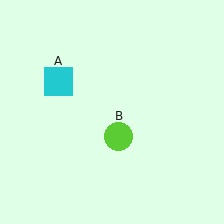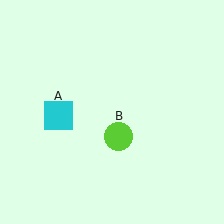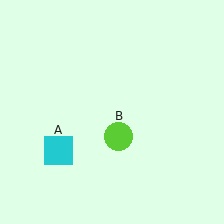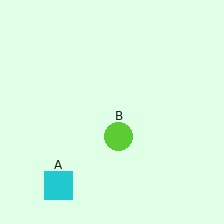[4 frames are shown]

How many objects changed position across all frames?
1 object changed position: cyan square (object A).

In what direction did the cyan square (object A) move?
The cyan square (object A) moved down.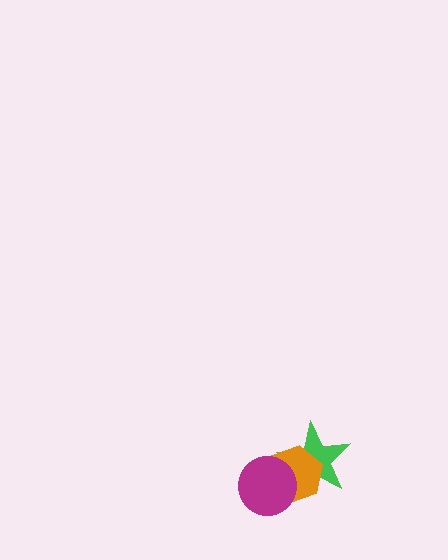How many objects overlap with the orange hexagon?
2 objects overlap with the orange hexagon.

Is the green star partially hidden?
Yes, it is partially covered by another shape.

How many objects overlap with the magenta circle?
2 objects overlap with the magenta circle.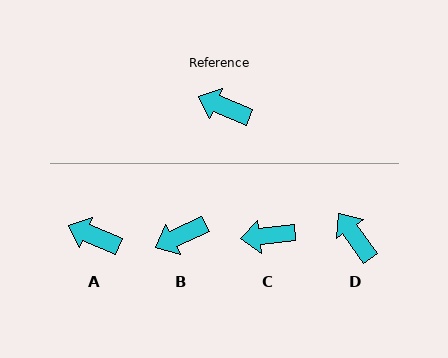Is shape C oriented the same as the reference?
No, it is off by about 30 degrees.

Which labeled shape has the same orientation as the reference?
A.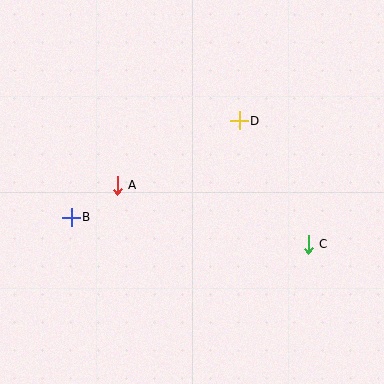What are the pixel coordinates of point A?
Point A is at (117, 185).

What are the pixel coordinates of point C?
Point C is at (308, 244).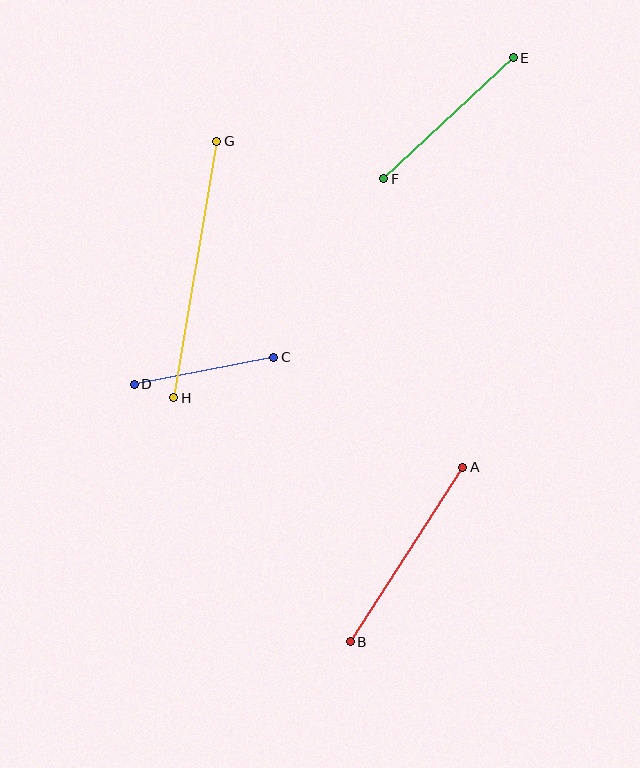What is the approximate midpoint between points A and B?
The midpoint is at approximately (406, 554) pixels.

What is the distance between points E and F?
The distance is approximately 178 pixels.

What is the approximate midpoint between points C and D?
The midpoint is at approximately (204, 371) pixels.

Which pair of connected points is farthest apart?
Points G and H are farthest apart.